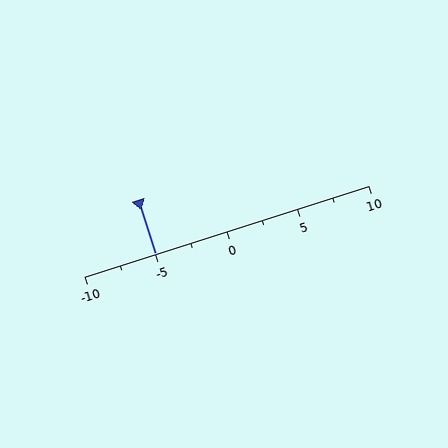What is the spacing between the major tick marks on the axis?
The major ticks are spaced 5 apart.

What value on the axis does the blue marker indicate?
The marker indicates approximately -5.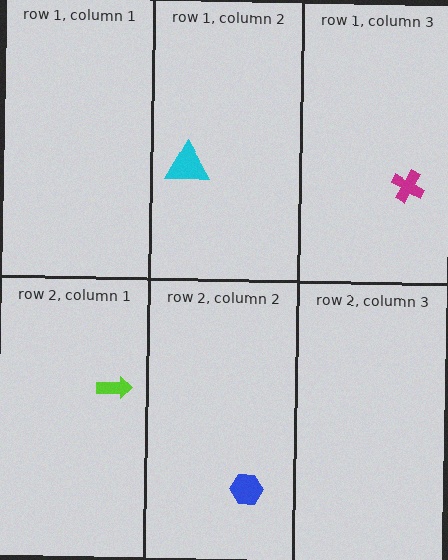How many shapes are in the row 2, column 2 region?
1.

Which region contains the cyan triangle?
The row 1, column 2 region.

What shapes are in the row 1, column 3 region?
The magenta cross.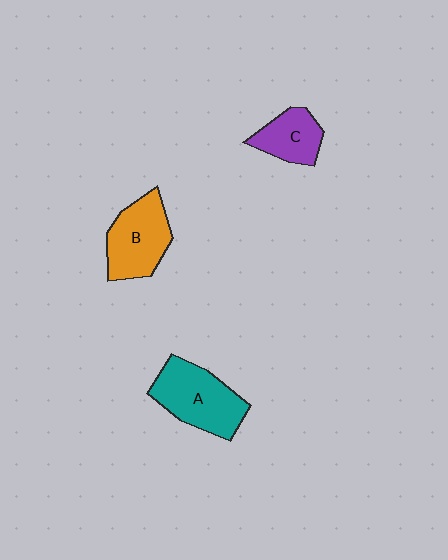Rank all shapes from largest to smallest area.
From largest to smallest: A (teal), B (orange), C (purple).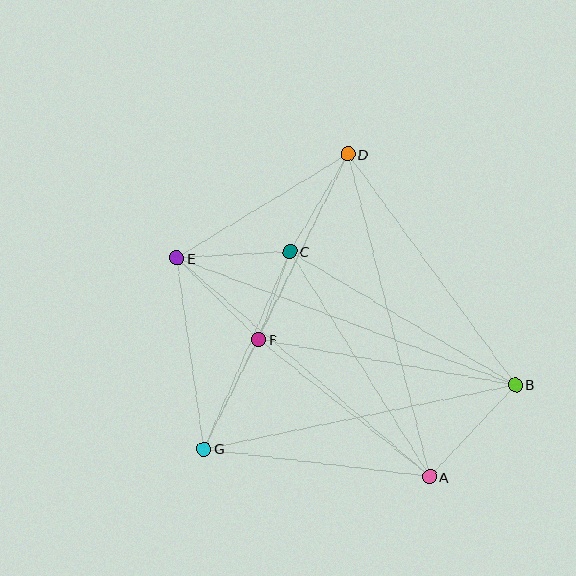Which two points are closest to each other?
Points C and F are closest to each other.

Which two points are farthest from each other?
Points B and E are farthest from each other.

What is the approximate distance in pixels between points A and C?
The distance between A and C is approximately 265 pixels.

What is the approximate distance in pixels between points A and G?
The distance between A and G is approximately 227 pixels.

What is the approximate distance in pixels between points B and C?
The distance between B and C is approximately 262 pixels.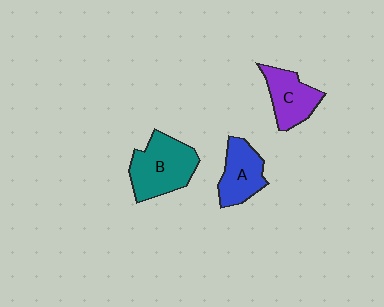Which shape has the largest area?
Shape B (teal).